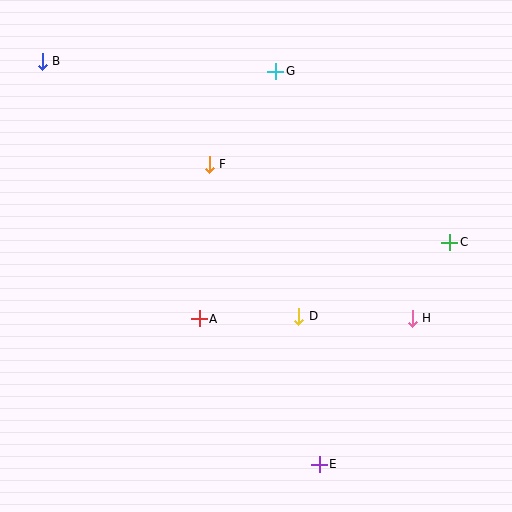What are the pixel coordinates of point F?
Point F is at (209, 164).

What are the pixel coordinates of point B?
Point B is at (42, 61).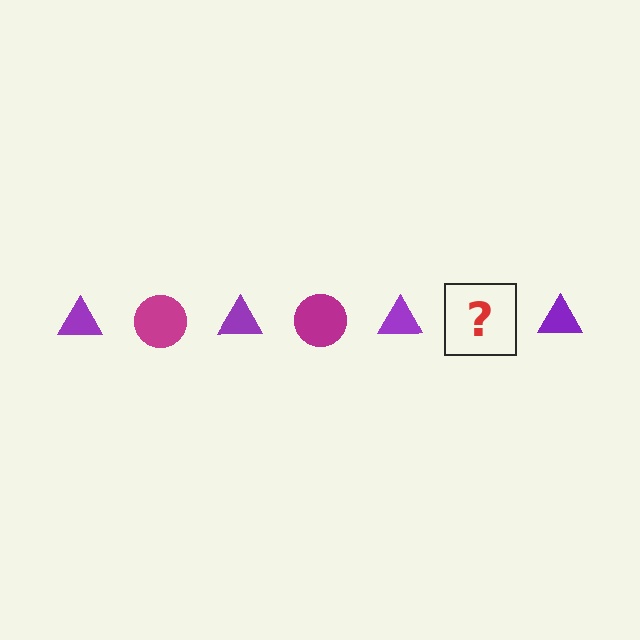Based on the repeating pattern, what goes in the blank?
The blank should be a magenta circle.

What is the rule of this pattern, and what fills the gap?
The rule is that the pattern alternates between purple triangle and magenta circle. The gap should be filled with a magenta circle.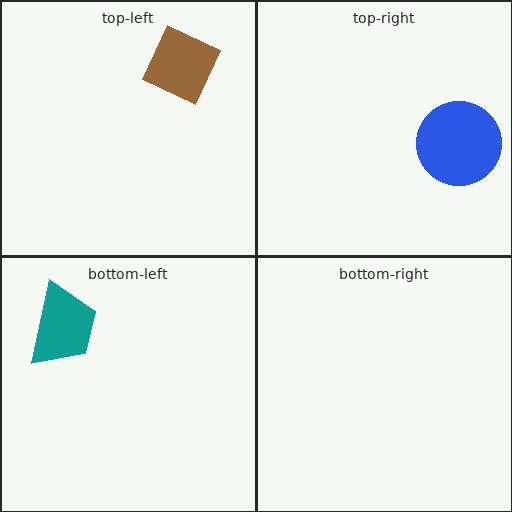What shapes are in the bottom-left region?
The teal trapezoid.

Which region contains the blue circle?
The top-right region.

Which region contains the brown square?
The top-left region.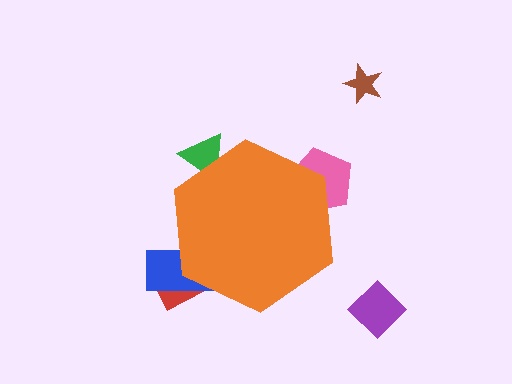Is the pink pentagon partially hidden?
Yes, the pink pentagon is partially hidden behind the orange hexagon.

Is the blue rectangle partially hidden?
Yes, the blue rectangle is partially hidden behind the orange hexagon.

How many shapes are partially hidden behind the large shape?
4 shapes are partially hidden.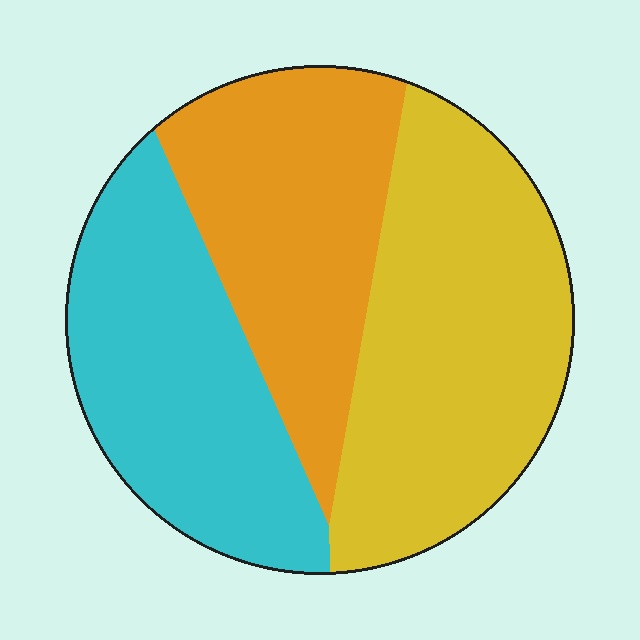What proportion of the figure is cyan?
Cyan covers around 30% of the figure.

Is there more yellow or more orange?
Yellow.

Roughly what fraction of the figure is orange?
Orange takes up about one third (1/3) of the figure.